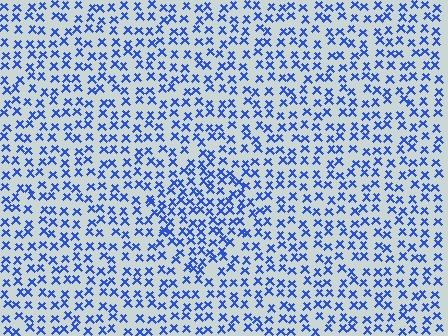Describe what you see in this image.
The image contains small blue elements arranged at two different densities. A diamond-shaped region is visible where the elements are more densely packed than the surrounding area.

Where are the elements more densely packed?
The elements are more densely packed inside the diamond boundary.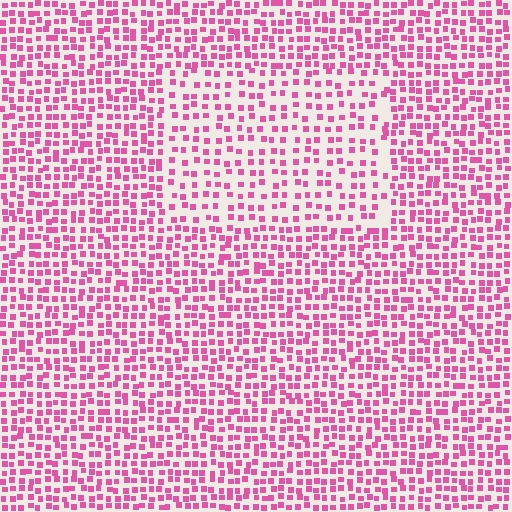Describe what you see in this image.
The image contains small pink elements arranged at two different densities. A rectangle-shaped region is visible where the elements are less densely packed than the surrounding area.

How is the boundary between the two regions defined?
The boundary is defined by a change in element density (approximately 1.7x ratio). All elements are the same color, size, and shape.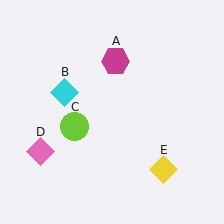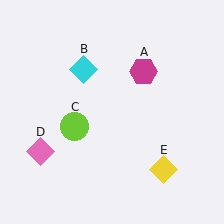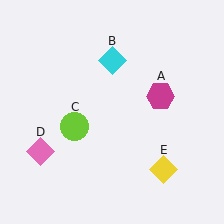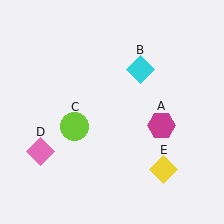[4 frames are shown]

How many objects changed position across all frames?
2 objects changed position: magenta hexagon (object A), cyan diamond (object B).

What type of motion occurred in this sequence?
The magenta hexagon (object A), cyan diamond (object B) rotated clockwise around the center of the scene.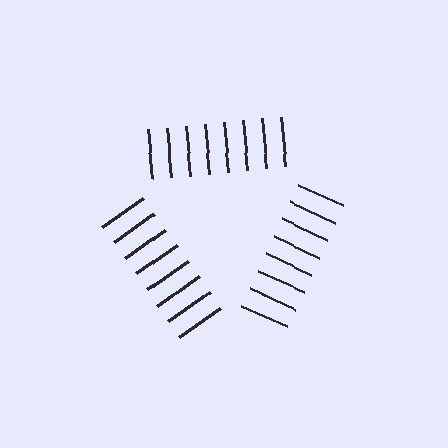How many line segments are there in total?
24 — 8 along each of the 3 edges.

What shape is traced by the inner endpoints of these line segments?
An illusory triangle — the line segments terminate on its edges but no continuous stroke is drawn.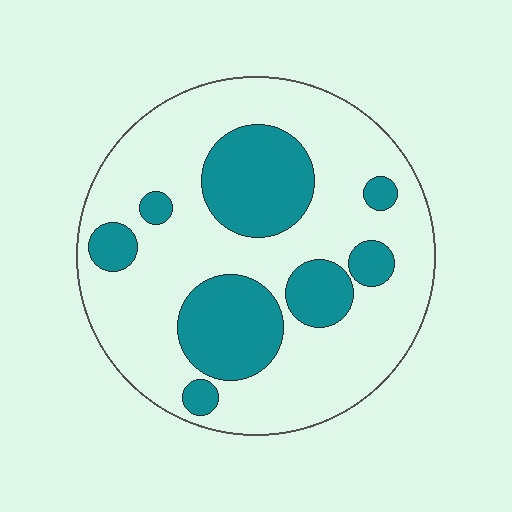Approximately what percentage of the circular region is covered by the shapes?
Approximately 30%.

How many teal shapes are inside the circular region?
8.